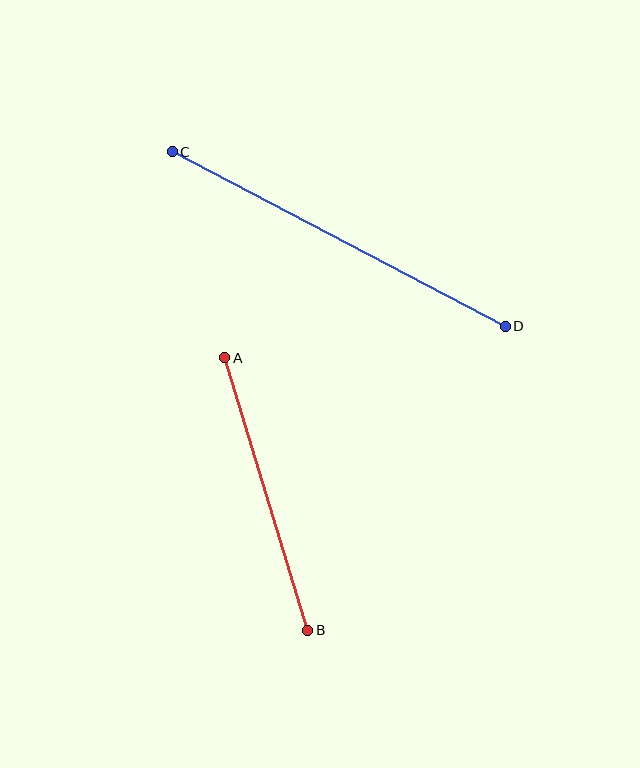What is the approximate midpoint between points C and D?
The midpoint is at approximately (339, 239) pixels.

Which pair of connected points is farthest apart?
Points C and D are farthest apart.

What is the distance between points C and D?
The distance is approximately 376 pixels.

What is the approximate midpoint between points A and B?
The midpoint is at approximately (266, 494) pixels.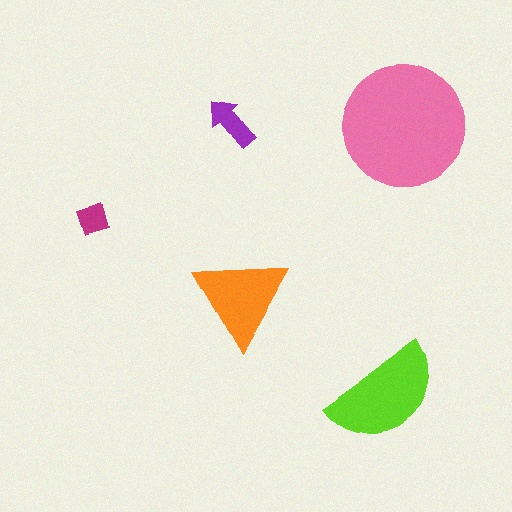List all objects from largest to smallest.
The pink circle, the lime semicircle, the orange triangle, the purple arrow, the magenta square.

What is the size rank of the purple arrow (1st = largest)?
4th.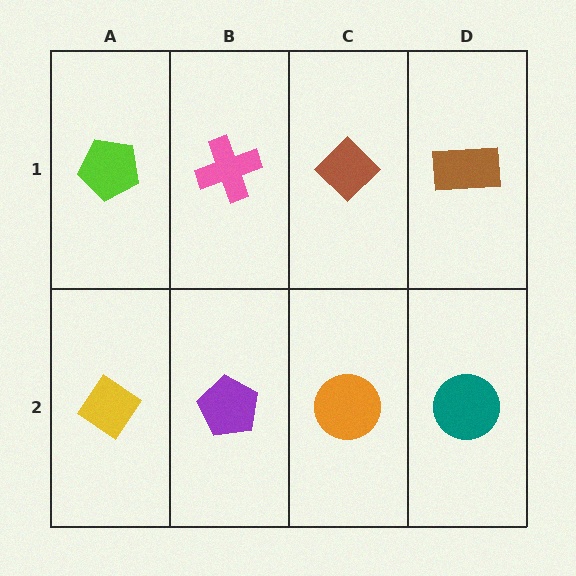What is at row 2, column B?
A purple pentagon.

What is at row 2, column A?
A yellow diamond.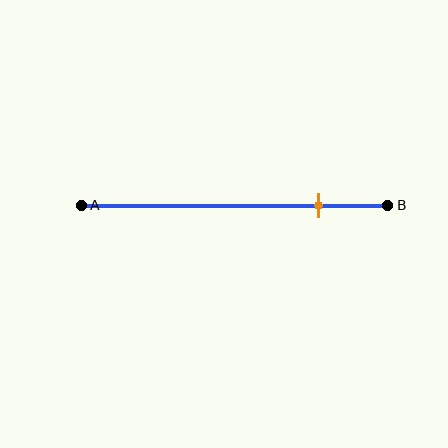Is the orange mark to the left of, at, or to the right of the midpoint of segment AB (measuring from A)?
The orange mark is to the right of the midpoint of segment AB.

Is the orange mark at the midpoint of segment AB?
No, the mark is at about 75% from A, not at the 50% midpoint.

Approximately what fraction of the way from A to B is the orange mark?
The orange mark is approximately 75% of the way from A to B.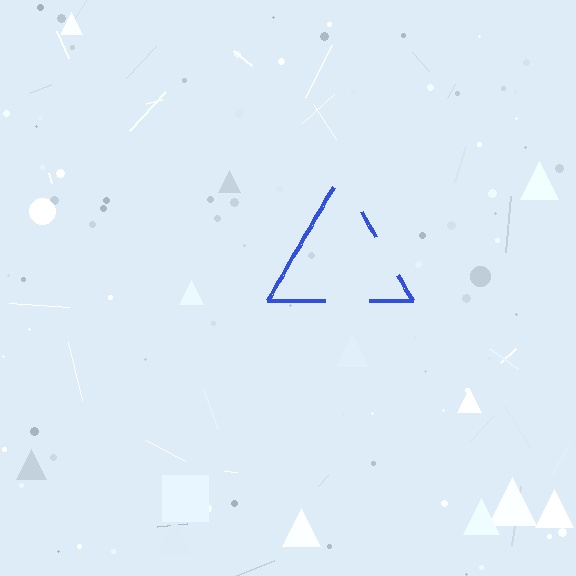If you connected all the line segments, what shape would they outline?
They would outline a triangle.